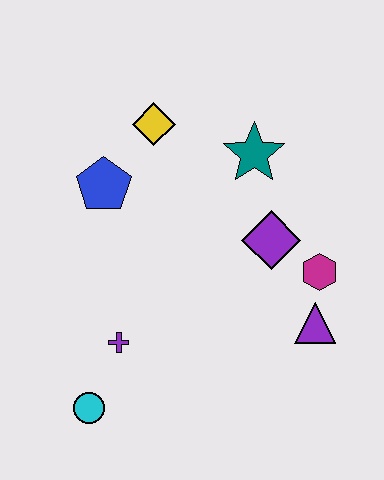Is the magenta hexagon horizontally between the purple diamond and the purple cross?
No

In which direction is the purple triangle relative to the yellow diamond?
The purple triangle is below the yellow diamond.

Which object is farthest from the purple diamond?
The cyan circle is farthest from the purple diamond.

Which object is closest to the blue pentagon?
The yellow diamond is closest to the blue pentagon.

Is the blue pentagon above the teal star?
No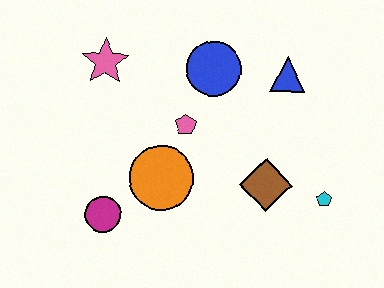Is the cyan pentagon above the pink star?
No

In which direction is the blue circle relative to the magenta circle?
The blue circle is above the magenta circle.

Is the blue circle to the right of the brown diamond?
No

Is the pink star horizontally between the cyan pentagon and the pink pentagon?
No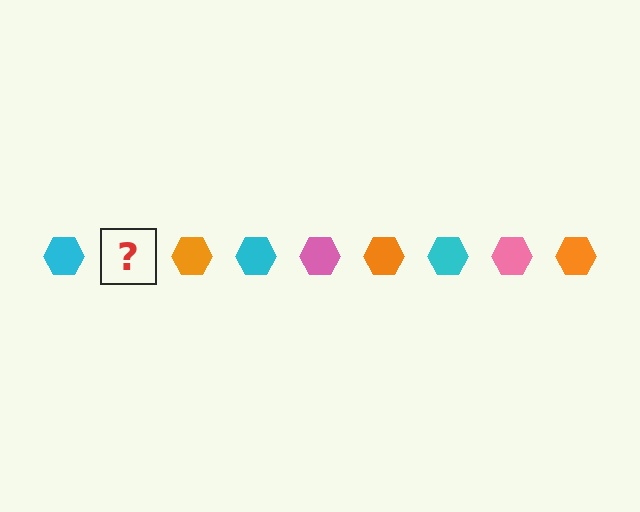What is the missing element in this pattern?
The missing element is a pink hexagon.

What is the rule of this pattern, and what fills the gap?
The rule is that the pattern cycles through cyan, pink, orange hexagons. The gap should be filled with a pink hexagon.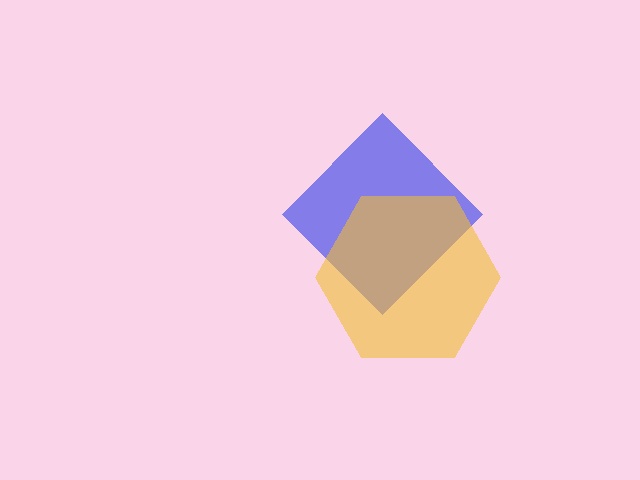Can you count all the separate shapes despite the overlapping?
Yes, there are 2 separate shapes.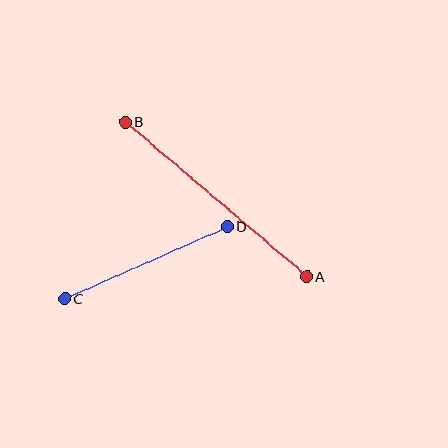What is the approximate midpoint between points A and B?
The midpoint is at approximately (216, 199) pixels.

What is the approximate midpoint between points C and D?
The midpoint is at approximately (146, 262) pixels.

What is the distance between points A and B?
The distance is approximately 238 pixels.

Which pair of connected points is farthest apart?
Points A and B are farthest apart.